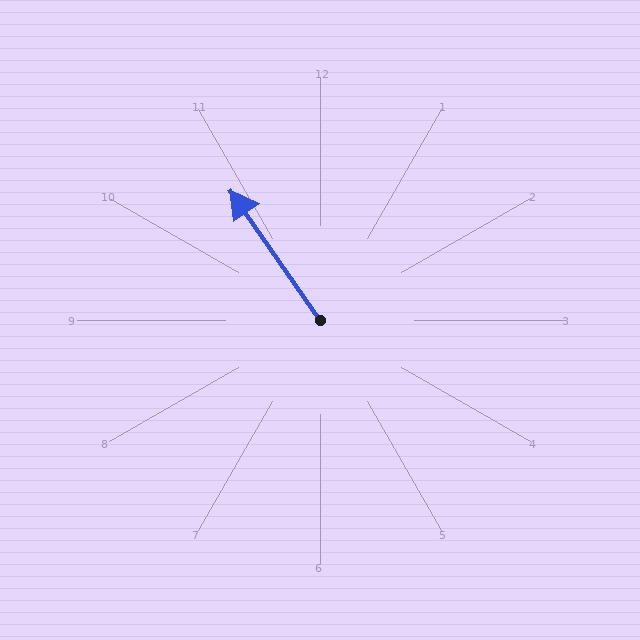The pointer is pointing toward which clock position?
Roughly 11 o'clock.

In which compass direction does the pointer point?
Northwest.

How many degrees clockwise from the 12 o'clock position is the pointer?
Approximately 325 degrees.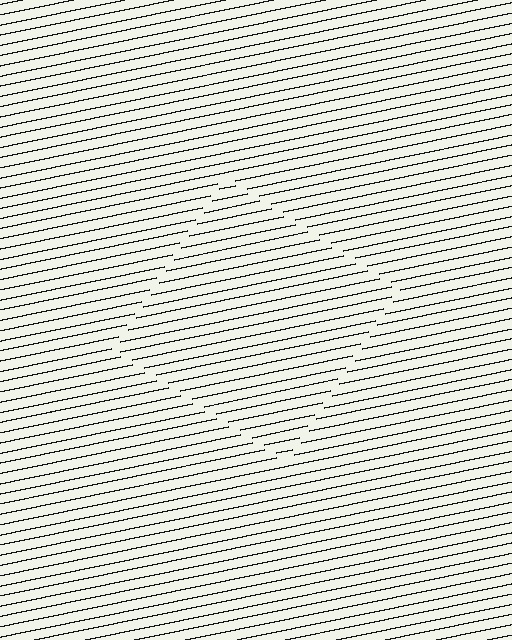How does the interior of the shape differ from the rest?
The interior of the shape contains the same grating, shifted by half a period — the contour is defined by the phase discontinuity where line-ends from the inner and outer gratings abut.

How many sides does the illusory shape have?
4 sides — the line-ends trace a square.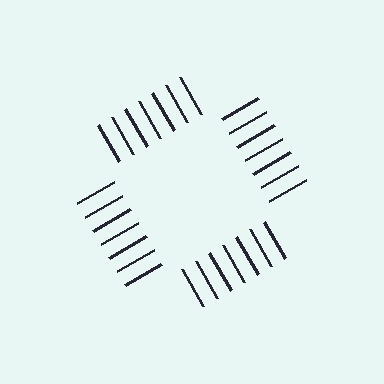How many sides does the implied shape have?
4 sides — the line-ends trace a square.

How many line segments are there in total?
28 — 7 along each of the 4 edges.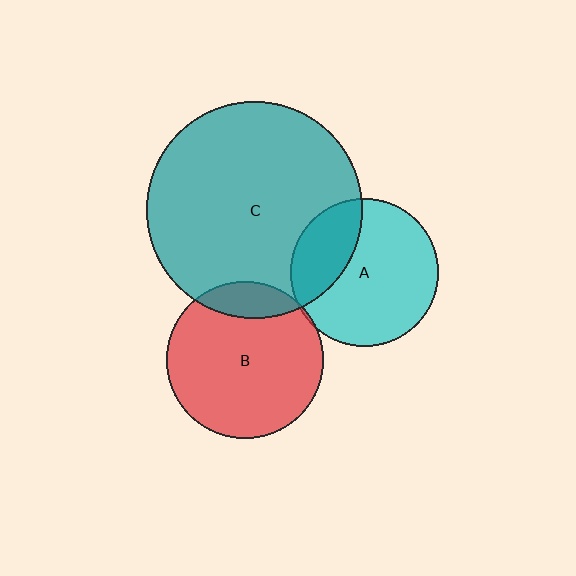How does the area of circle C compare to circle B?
Approximately 1.9 times.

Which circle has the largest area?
Circle C (teal).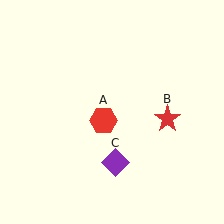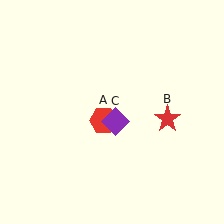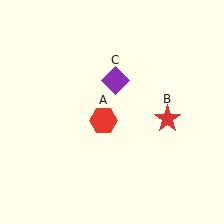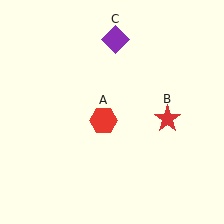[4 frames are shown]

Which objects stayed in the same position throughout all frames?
Red hexagon (object A) and red star (object B) remained stationary.